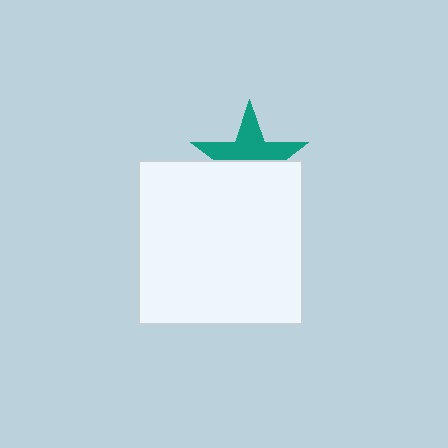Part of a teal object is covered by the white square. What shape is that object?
It is a star.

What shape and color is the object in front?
The object in front is a white square.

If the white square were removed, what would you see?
You would see the complete teal star.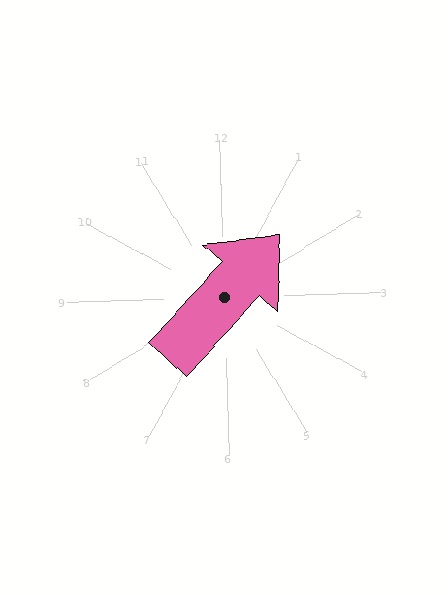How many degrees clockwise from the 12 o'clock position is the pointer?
Approximately 44 degrees.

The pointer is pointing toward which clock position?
Roughly 1 o'clock.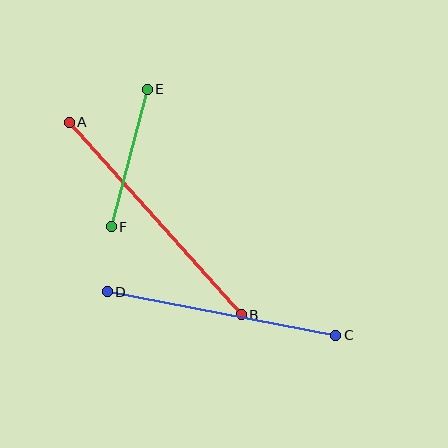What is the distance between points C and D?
The distance is approximately 233 pixels.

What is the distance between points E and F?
The distance is approximately 142 pixels.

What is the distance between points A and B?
The distance is approximately 258 pixels.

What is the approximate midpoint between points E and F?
The midpoint is at approximately (129, 158) pixels.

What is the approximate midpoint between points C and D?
The midpoint is at approximately (222, 313) pixels.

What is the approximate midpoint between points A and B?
The midpoint is at approximately (155, 219) pixels.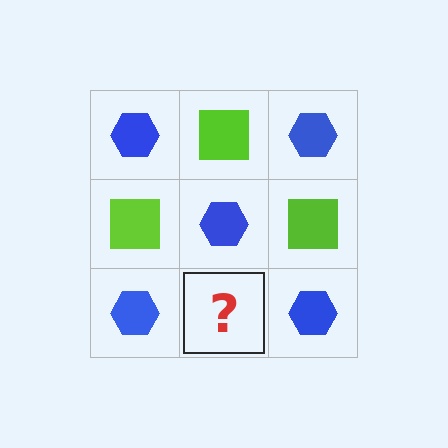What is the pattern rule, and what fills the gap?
The rule is that it alternates blue hexagon and lime square in a checkerboard pattern. The gap should be filled with a lime square.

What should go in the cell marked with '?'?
The missing cell should contain a lime square.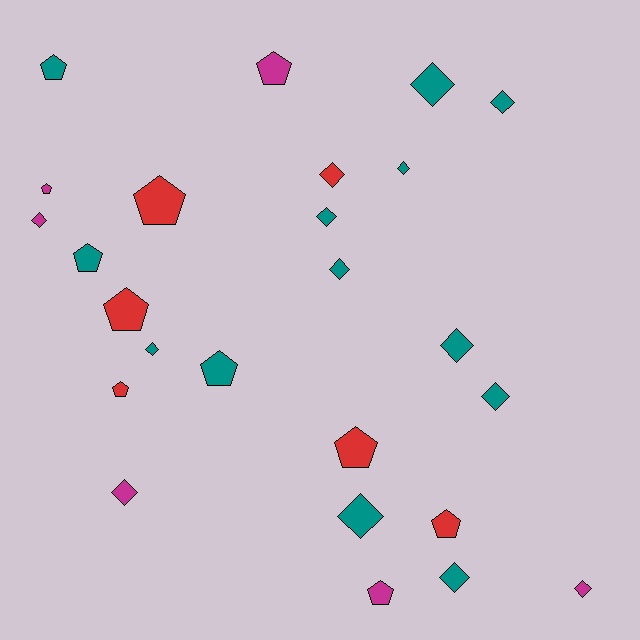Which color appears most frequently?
Teal, with 13 objects.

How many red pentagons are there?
There are 5 red pentagons.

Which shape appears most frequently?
Diamond, with 14 objects.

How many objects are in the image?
There are 25 objects.